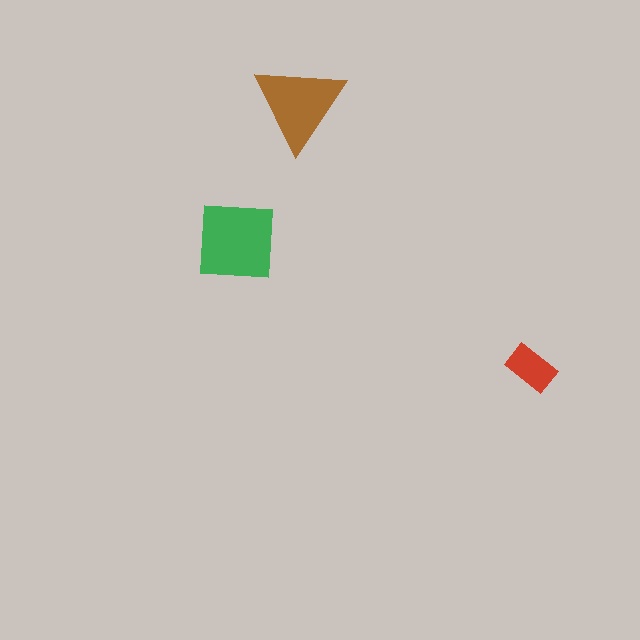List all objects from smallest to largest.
The red rectangle, the brown triangle, the green square.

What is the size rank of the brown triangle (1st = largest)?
2nd.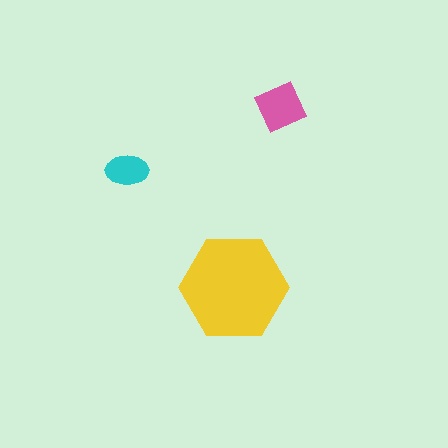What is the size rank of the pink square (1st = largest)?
2nd.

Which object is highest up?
The pink square is topmost.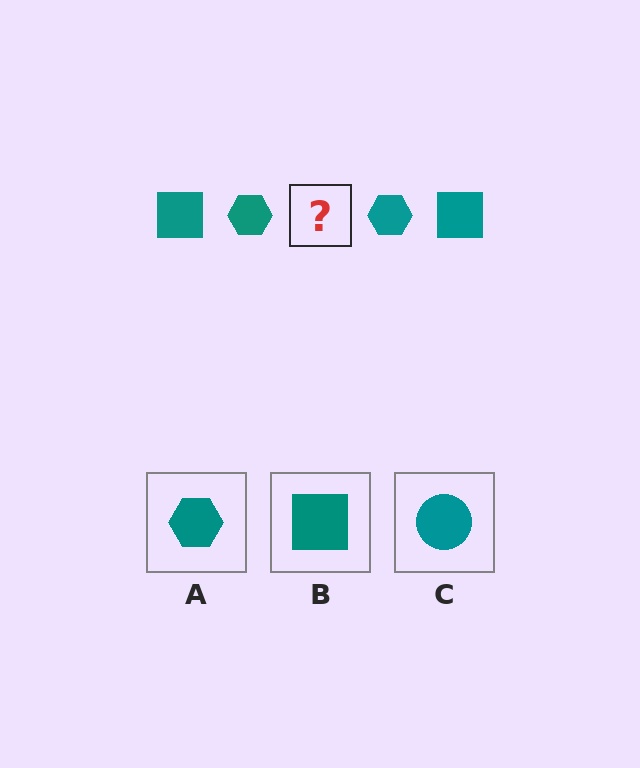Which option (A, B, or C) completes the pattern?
B.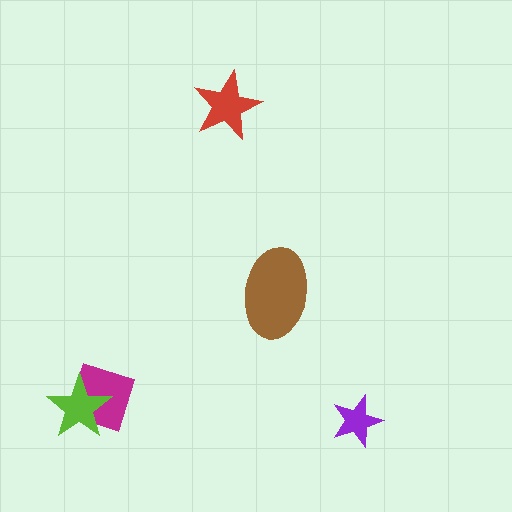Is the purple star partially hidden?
No, no other shape covers it.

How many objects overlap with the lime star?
1 object overlaps with the lime star.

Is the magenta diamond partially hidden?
Yes, it is partially covered by another shape.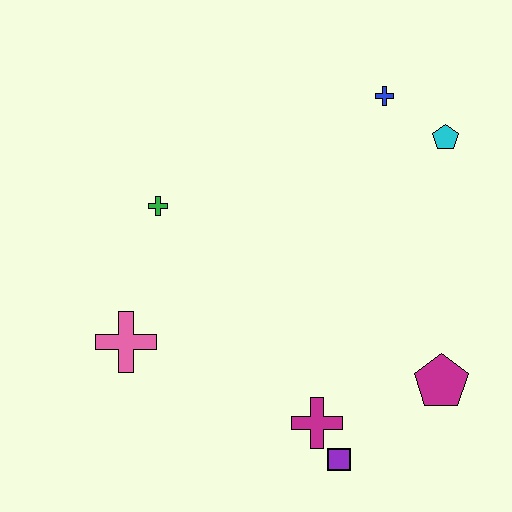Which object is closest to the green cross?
The pink cross is closest to the green cross.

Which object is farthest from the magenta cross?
The blue cross is farthest from the magenta cross.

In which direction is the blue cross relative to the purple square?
The blue cross is above the purple square.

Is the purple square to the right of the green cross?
Yes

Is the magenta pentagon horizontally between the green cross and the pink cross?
No